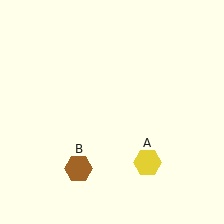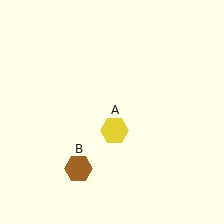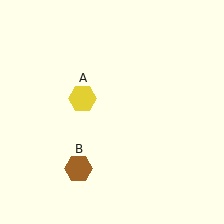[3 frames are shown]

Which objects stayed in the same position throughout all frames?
Brown hexagon (object B) remained stationary.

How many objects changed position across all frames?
1 object changed position: yellow hexagon (object A).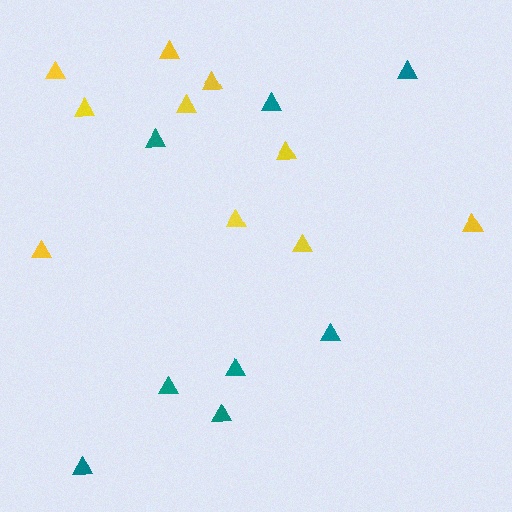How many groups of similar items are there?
There are 2 groups: one group of yellow triangles (10) and one group of teal triangles (8).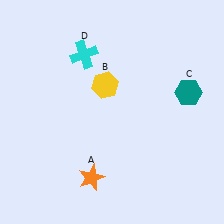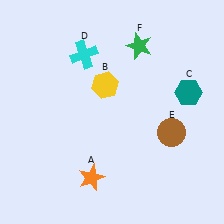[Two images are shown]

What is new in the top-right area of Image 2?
A green star (F) was added in the top-right area of Image 2.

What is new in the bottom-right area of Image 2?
A brown circle (E) was added in the bottom-right area of Image 2.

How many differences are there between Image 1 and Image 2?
There are 2 differences between the two images.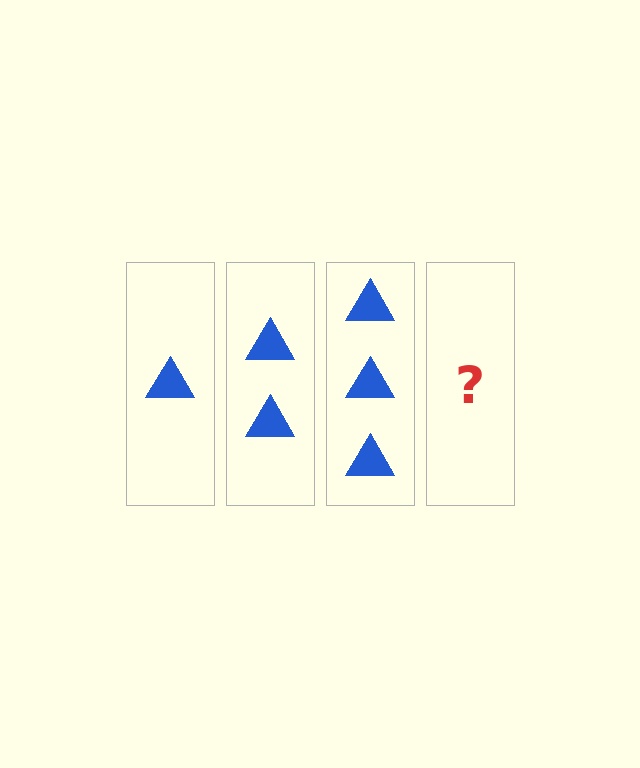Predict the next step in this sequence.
The next step is 4 triangles.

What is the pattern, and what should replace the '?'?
The pattern is that each step adds one more triangle. The '?' should be 4 triangles.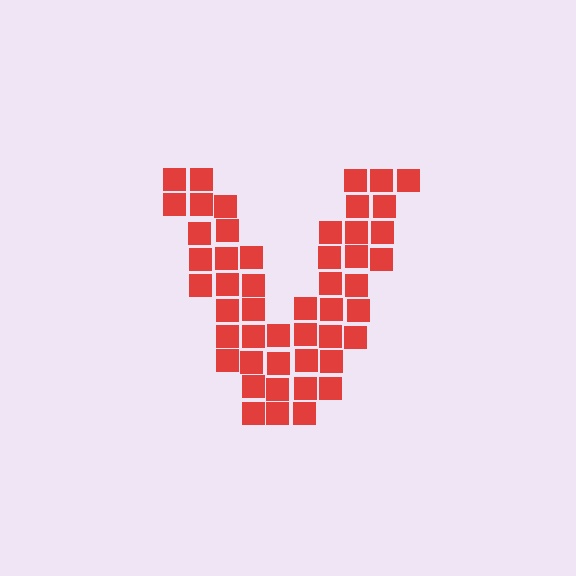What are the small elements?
The small elements are squares.